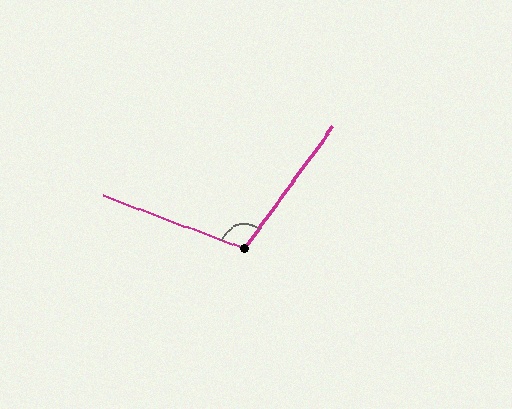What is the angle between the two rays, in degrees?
Approximately 105 degrees.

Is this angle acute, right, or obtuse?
It is obtuse.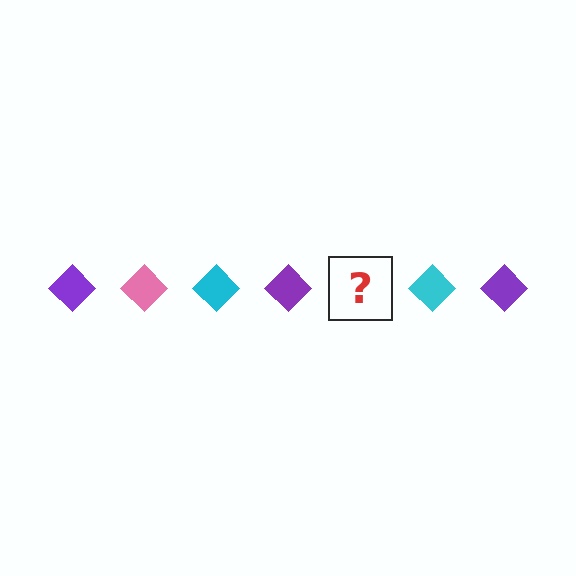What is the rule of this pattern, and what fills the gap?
The rule is that the pattern cycles through purple, pink, cyan diamonds. The gap should be filled with a pink diamond.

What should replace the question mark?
The question mark should be replaced with a pink diamond.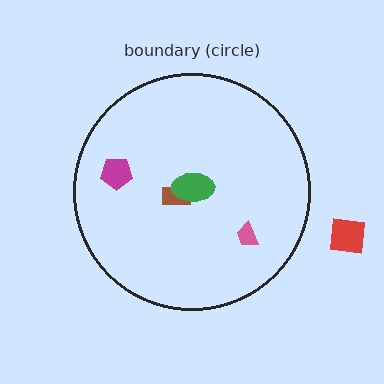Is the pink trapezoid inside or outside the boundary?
Inside.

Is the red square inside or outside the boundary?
Outside.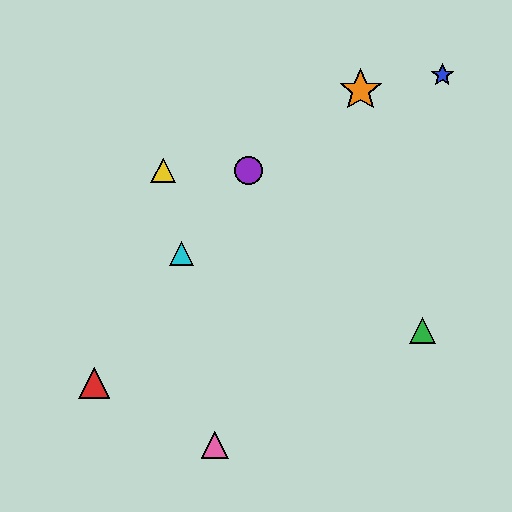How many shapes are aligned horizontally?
2 shapes (the yellow triangle, the purple circle) are aligned horizontally.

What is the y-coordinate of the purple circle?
The purple circle is at y≈171.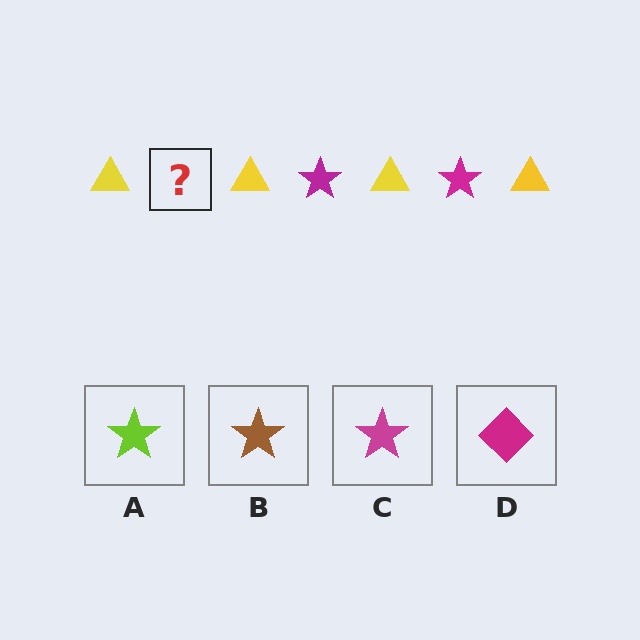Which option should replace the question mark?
Option C.